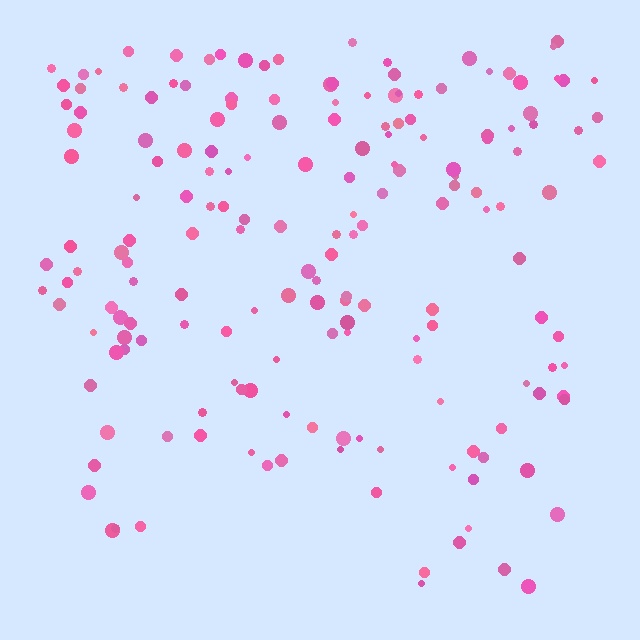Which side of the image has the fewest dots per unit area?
The bottom.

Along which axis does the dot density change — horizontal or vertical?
Vertical.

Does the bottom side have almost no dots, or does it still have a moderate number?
Still a moderate number, just noticeably fewer than the top.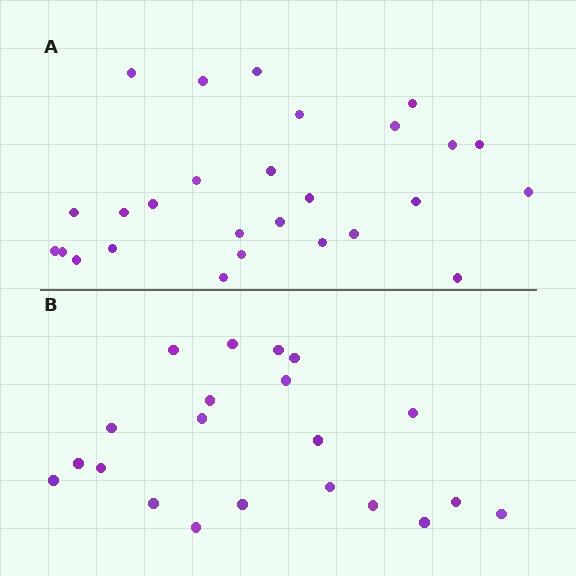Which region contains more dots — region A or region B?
Region A (the top region) has more dots.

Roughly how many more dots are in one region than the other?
Region A has about 6 more dots than region B.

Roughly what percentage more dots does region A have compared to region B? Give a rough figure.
About 30% more.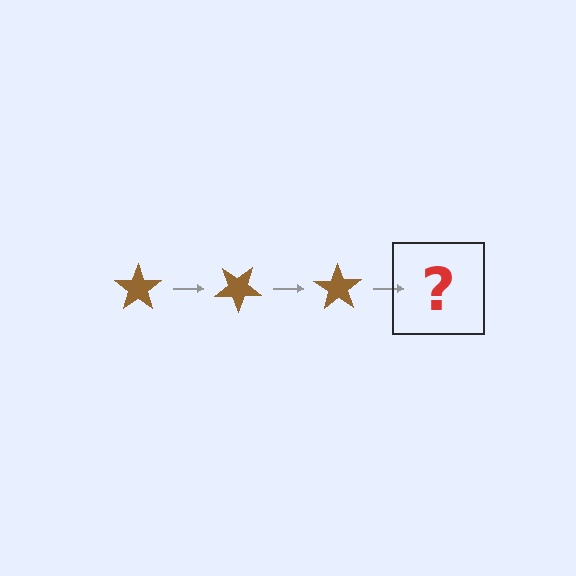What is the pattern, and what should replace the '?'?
The pattern is that the star rotates 35 degrees each step. The '?' should be a brown star rotated 105 degrees.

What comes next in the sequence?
The next element should be a brown star rotated 105 degrees.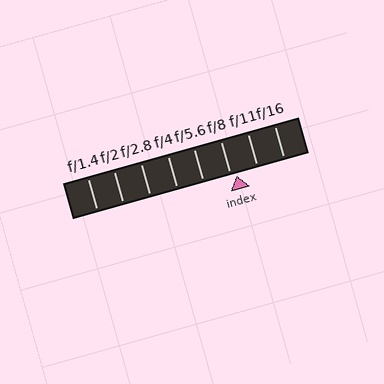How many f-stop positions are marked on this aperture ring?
There are 8 f-stop positions marked.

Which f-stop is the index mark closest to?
The index mark is closest to f/8.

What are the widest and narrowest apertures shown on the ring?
The widest aperture shown is f/1.4 and the narrowest is f/16.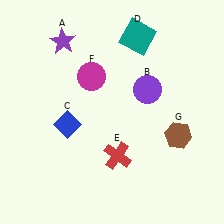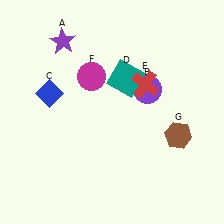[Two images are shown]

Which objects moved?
The objects that moved are: the blue diamond (C), the teal square (D), the red cross (E).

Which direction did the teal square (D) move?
The teal square (D) moved down.